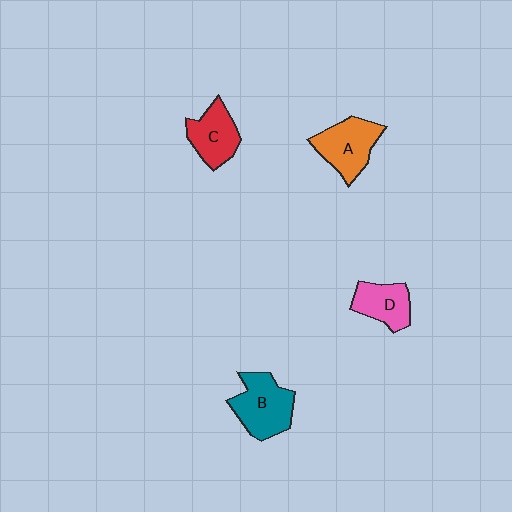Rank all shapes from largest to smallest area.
From largest to smallest: B (teal), A (orange), C (red), D (pink).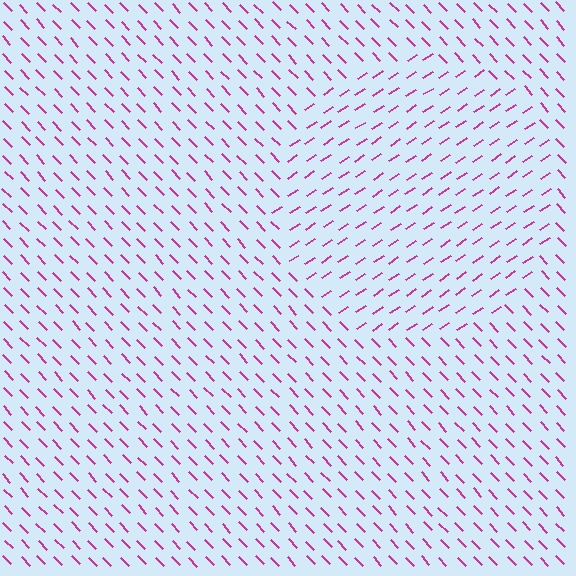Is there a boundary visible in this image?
Yes, there is a texture boundary formed by a change in line orientation.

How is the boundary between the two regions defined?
The boundary is defined purely by a change in line orientation (approximately 80 degrees difference). All lines are the same color and thickness.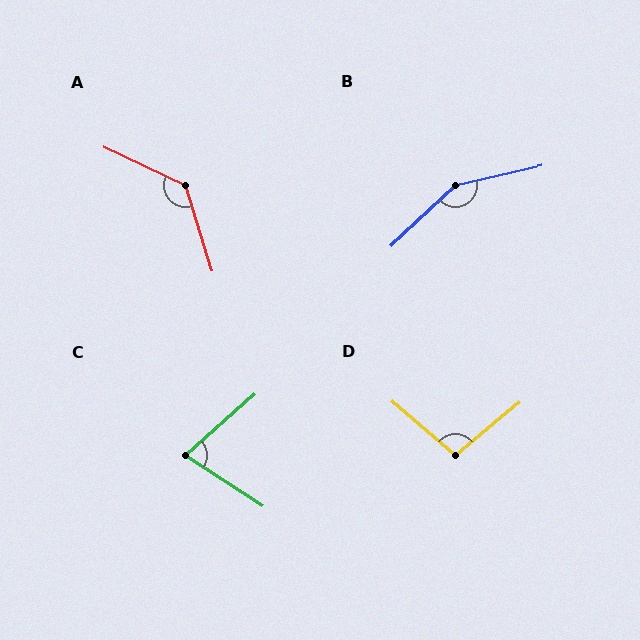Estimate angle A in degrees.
Approximately 133 degrees.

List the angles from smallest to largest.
C (75°), D (100°), A (133°), B (149°).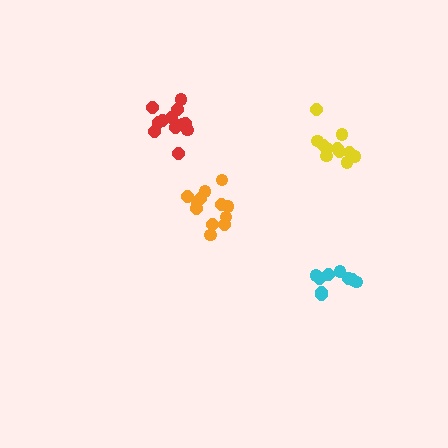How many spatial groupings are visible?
There are 4 spatial groupings.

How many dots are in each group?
Group 1: 12 dots, Group 2: 11 dots, Group 3: 12 dots, Group 4: 9 dots (44 total).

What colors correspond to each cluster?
The clusters are colored: orange, yellow, red, cyan.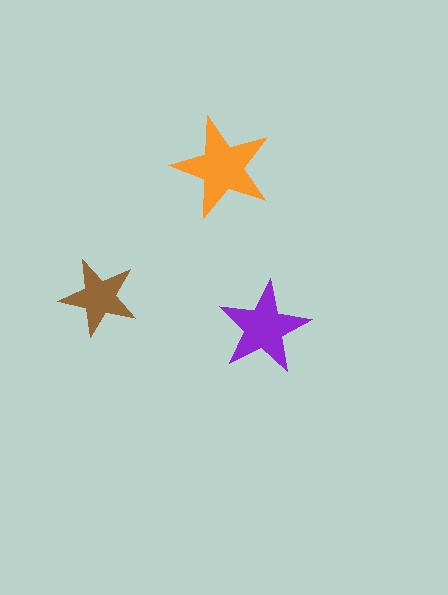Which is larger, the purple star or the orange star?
The orange one.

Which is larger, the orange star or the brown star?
The orange one.